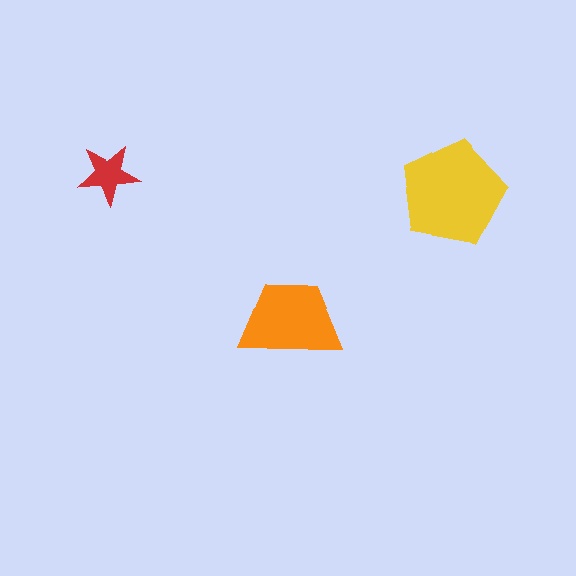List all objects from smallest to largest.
The red star, the orange trapezoid, the yellow pentagon.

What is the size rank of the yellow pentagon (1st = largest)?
1st.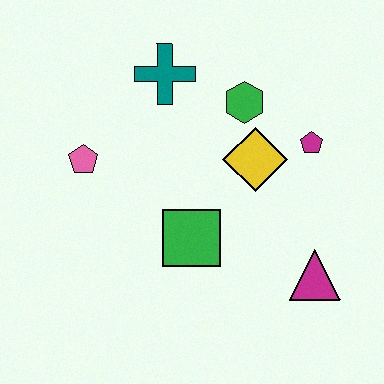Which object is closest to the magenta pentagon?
The yellow diamond is closest to the magenta pentagon.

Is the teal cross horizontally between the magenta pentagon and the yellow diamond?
No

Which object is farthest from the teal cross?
The magenta triangle is farthest from the teal cross.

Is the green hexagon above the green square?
Yes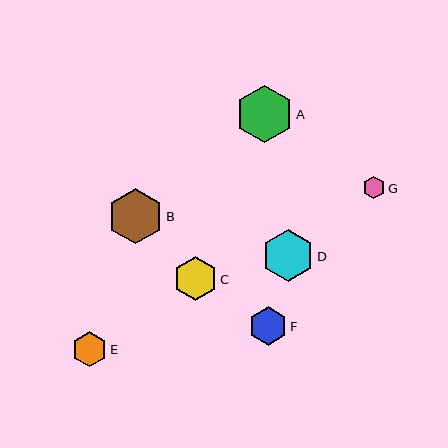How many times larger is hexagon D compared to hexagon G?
Hexagon D is approximately 2.2 times the size of hexagon G.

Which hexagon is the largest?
Hexagon A is the largest with a size of approximately 58 pixels.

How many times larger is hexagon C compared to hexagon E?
Hexagon C is approximately 1.2 times the size of hexagon E.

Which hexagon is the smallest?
Hexagon G is the smallest with a size of approximately 23 pixels.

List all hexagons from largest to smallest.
From largest to smallest: A, B, D, C, F, E, G.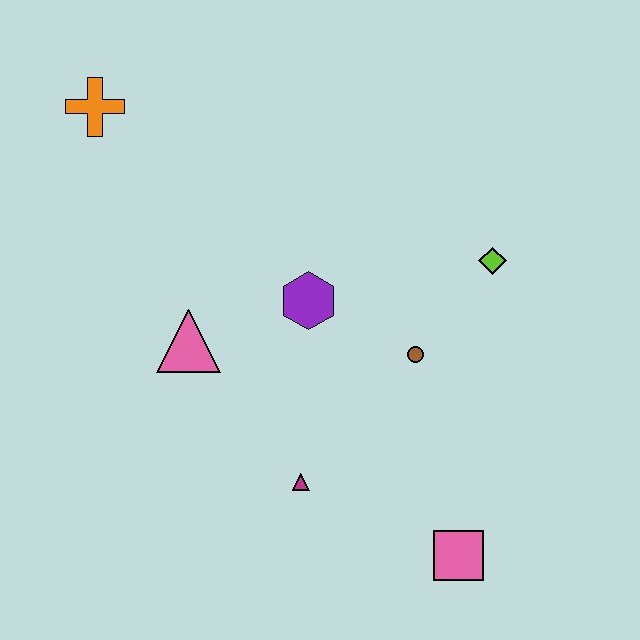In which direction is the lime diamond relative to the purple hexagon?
The lime diamond is to the right of the purple hexagon.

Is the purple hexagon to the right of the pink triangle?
Yes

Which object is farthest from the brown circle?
The orange cross is farthest from the brown circle.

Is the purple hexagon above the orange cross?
No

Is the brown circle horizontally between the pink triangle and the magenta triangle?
No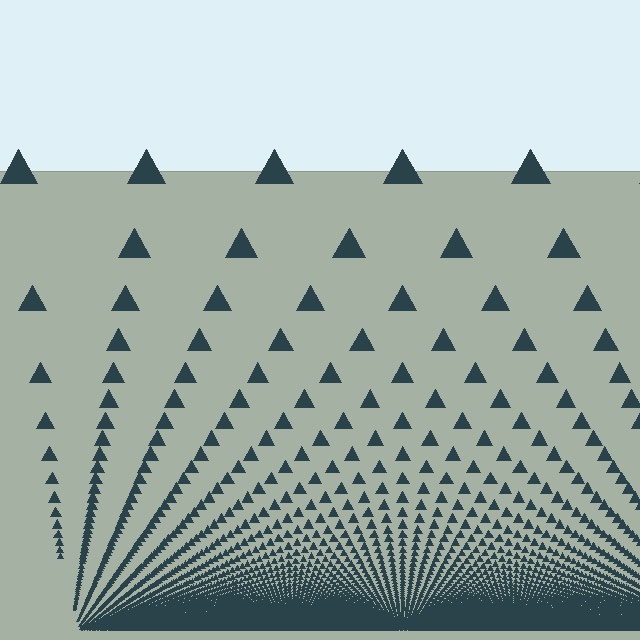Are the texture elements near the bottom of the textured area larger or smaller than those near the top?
Smaller. The gradient is inverted — elements near the bottom are smaller and denser.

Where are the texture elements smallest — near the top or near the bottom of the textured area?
Near the bottom.